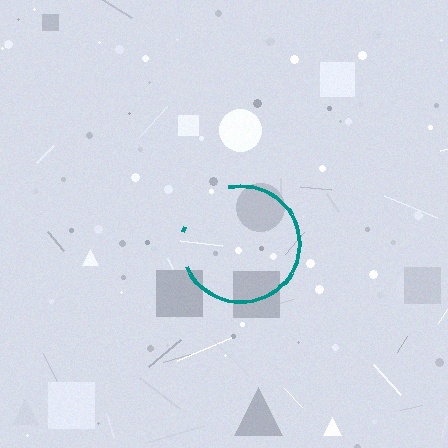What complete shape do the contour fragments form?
The contour fragments form a circle.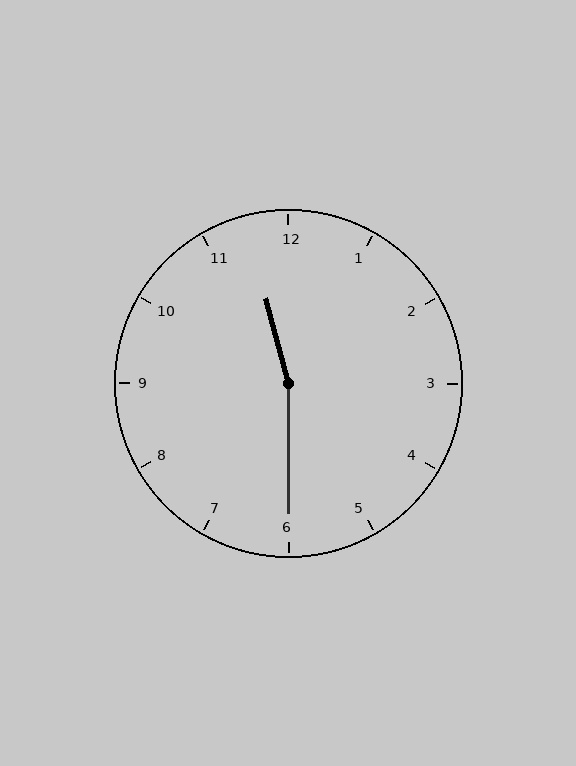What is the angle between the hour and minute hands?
Approximately 165 degrees.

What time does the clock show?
11:30.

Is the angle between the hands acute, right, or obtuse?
It is obtuse.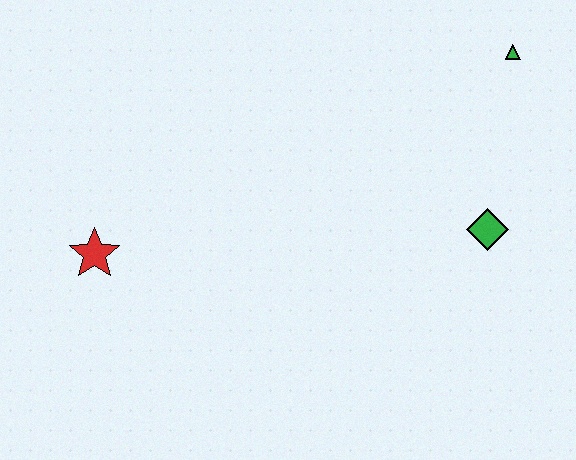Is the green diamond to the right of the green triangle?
No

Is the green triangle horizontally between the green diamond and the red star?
No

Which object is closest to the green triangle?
The green diamond is closest to the green triangle.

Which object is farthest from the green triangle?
The red star is farthest from the green triangle.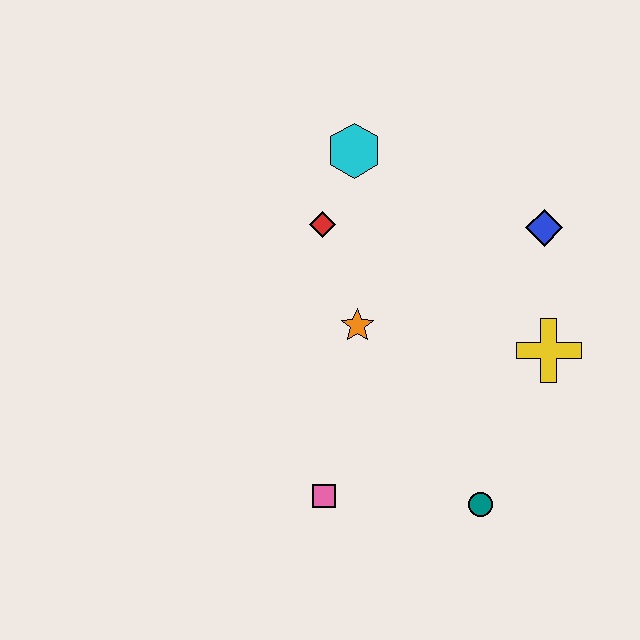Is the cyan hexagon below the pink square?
No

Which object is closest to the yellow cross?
The blue diamond is closest to the yellow cross.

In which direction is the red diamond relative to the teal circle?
The red diamond is above the teal circle.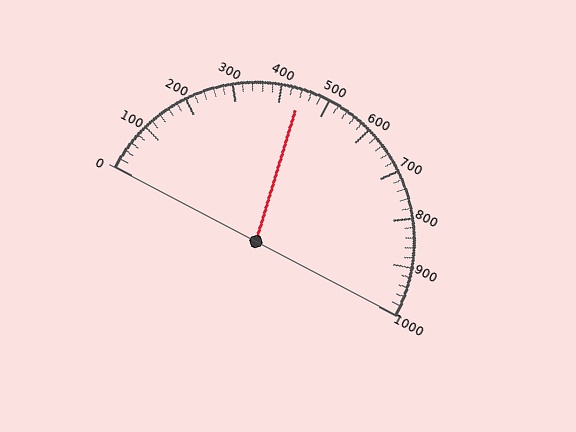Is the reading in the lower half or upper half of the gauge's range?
The reading is in the lower half of the range (0 to 1000).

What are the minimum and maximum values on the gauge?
The gauge ranges from 0 to 1000.